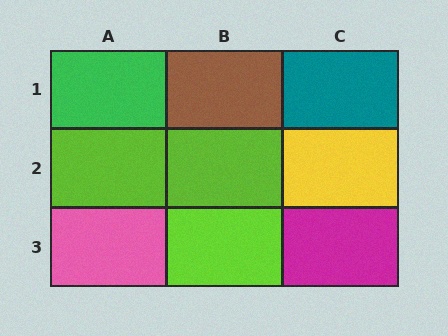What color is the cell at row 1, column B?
Brown.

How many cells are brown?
1 cell is brown.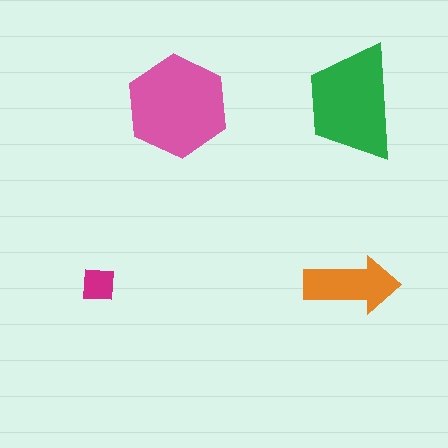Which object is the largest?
The pink hexagon.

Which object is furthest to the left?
The magenta square is leftmost.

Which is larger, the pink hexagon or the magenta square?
The pink hexagon.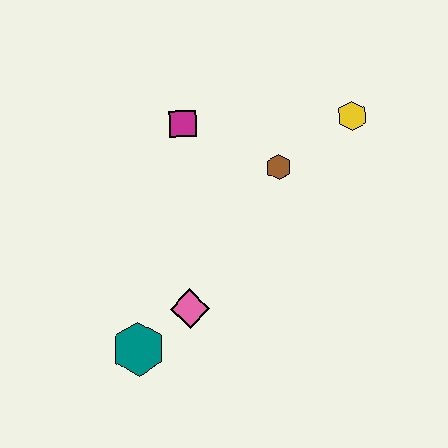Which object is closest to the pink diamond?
The teal hexagon is closest to the pink diamond.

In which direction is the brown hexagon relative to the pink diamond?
The brown hexagon is above the pink diamond.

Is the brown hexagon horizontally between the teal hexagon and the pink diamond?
No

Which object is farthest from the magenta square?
The teal hexagon is farthest from the magenta square.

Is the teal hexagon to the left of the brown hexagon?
Yes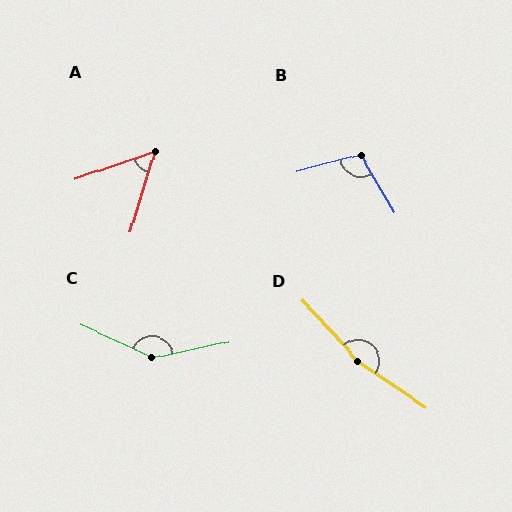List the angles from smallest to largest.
A (54°), B (106°), C (143°), D (166°).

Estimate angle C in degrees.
Approximately 143 degrees.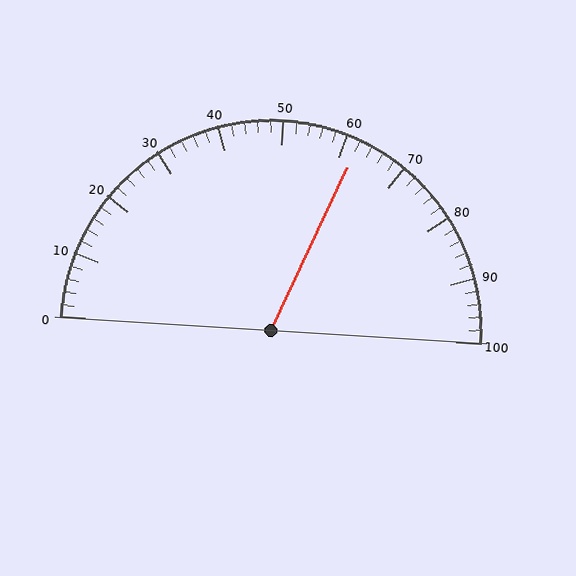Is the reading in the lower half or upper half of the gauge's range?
The reading is in the upper half of the range (0 to 100).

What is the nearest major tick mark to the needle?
The nearest major tick mark is 60.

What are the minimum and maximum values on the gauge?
The gauge ranges from 0 to 100.